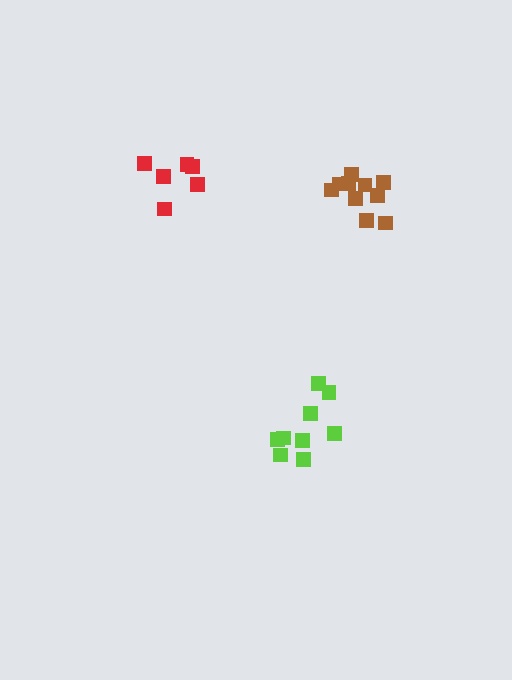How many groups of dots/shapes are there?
There are 3 groups.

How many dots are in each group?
Group 1: 6 dots, Group 2: 9 dots, Group 3: 10 dots (25 total).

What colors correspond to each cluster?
The clusters are colored: red, lime, brown.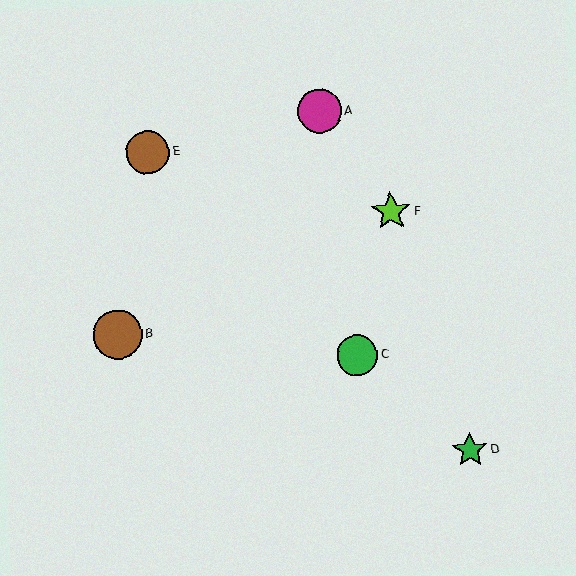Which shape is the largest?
The brown circle (labeled B) is the largest.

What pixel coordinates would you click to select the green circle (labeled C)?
Click at (357, 355) to select the green circle C.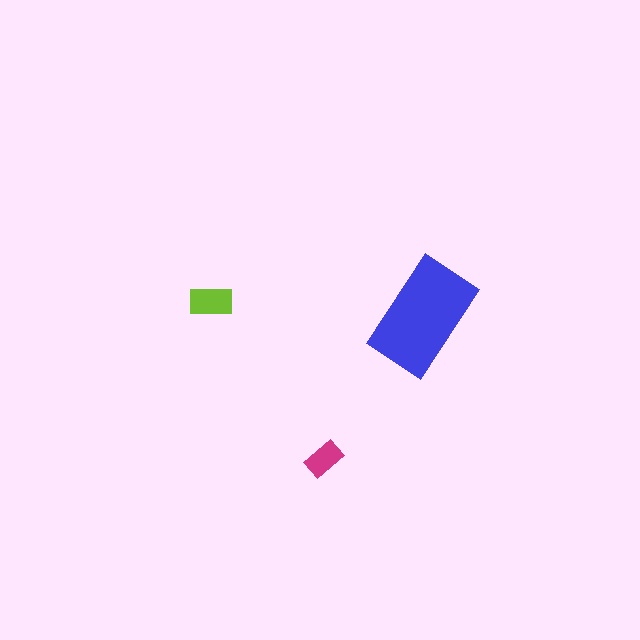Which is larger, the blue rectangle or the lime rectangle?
The blue one.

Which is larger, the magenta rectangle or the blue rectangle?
The blue one.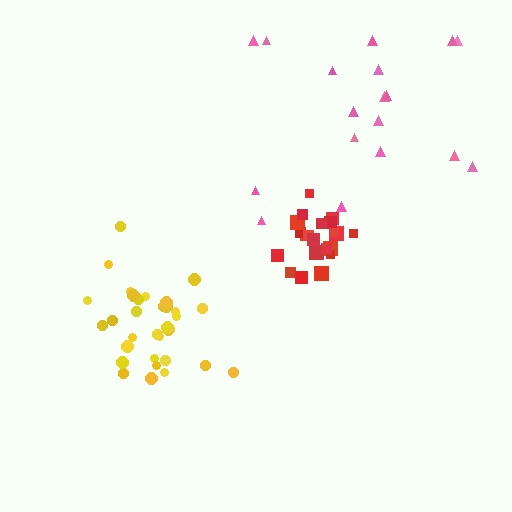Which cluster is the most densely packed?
Yellow.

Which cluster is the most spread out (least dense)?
Pink.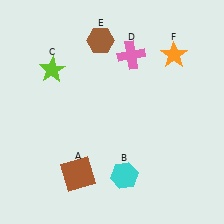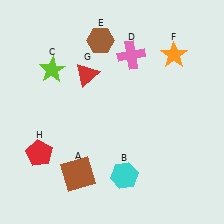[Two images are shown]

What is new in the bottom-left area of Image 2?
A red pentagon (H) was added in the bottom-left area of Image 2.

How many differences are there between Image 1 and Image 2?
There are 2 differences between the two images.